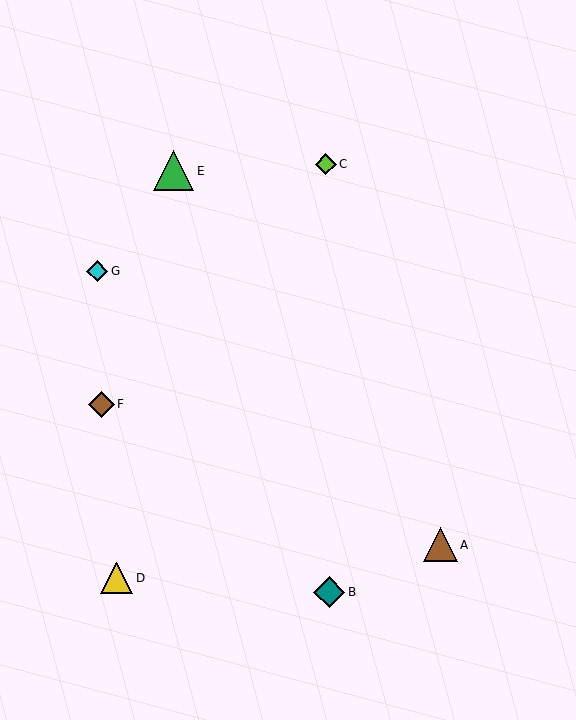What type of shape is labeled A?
Shape A is a brown triangle.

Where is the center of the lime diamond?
The center of the lime diamond is at (326, 164).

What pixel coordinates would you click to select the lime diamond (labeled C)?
Click at (326, 164) to select the lime diamond C.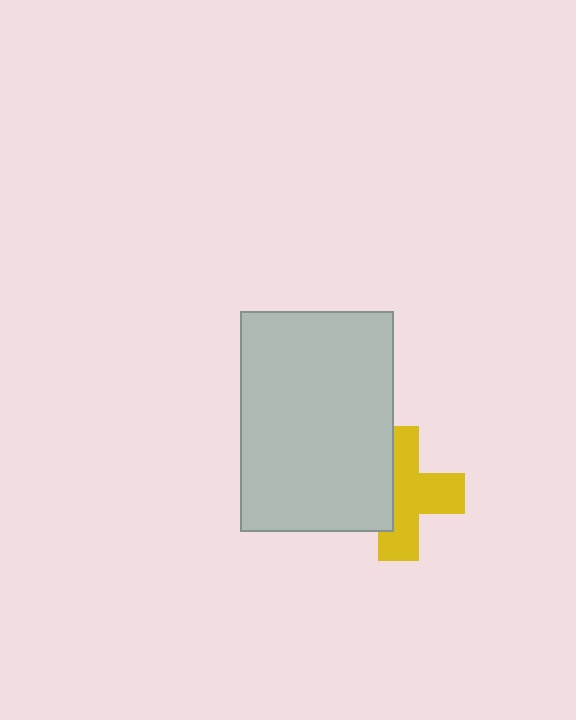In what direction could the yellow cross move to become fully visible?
The yellow cross could move right. That would shift it out from behind the light gray rectangle entirely.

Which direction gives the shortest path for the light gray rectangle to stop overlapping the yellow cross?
Moving left gives the shortest separation.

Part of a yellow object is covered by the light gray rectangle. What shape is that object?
It is a cross.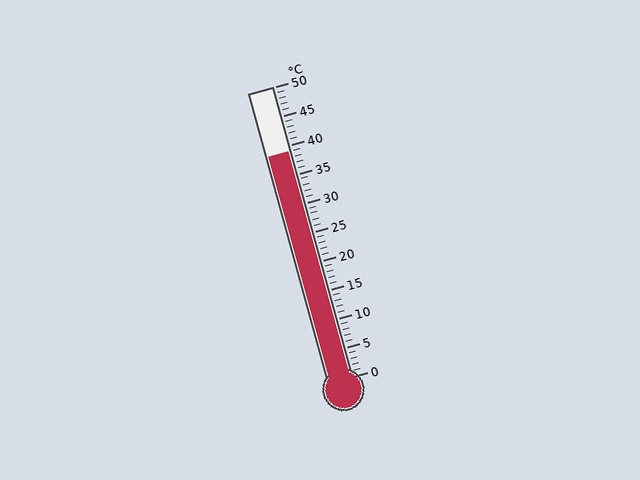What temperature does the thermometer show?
The thermometer shows approximately 39°C.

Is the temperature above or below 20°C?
The temperature is above 20°C.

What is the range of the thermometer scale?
The thermometer scale ranges from 0°C to 50°C.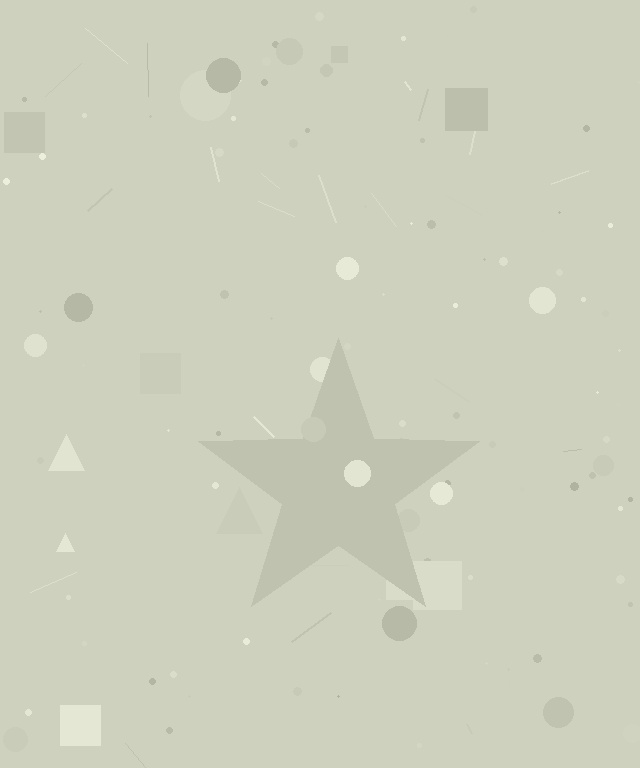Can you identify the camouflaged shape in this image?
The camouflaged shape is a star.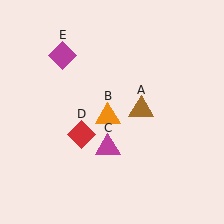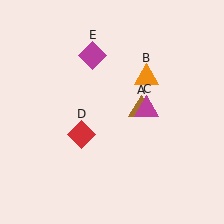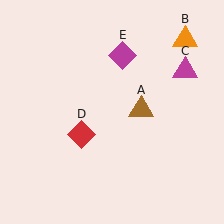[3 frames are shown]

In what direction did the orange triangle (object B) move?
The orange triangle (object B) moved up and to the right.